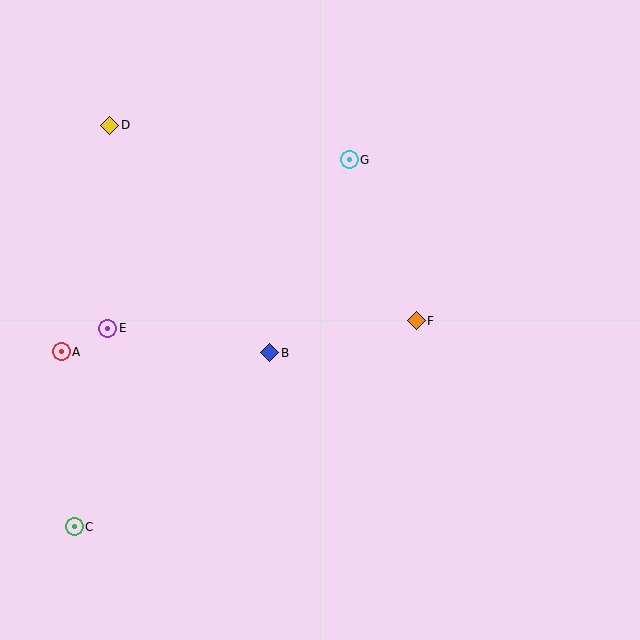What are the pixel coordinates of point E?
Point E is at (108, 328).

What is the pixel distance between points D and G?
The distance between D and G is 242 pixels.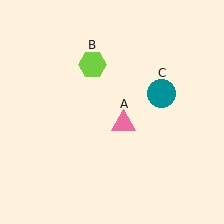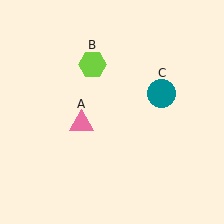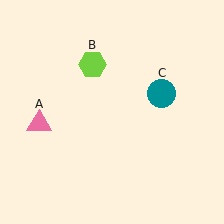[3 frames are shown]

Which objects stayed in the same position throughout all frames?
Lime hexagon (object B) and teal circle (object C) remained stationary.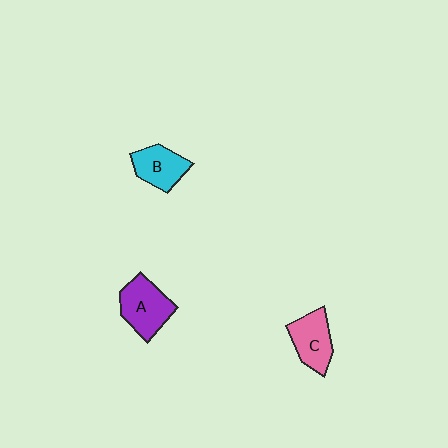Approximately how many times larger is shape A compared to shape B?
Approximately 1.3 times.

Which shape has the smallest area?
Shape B (cyan).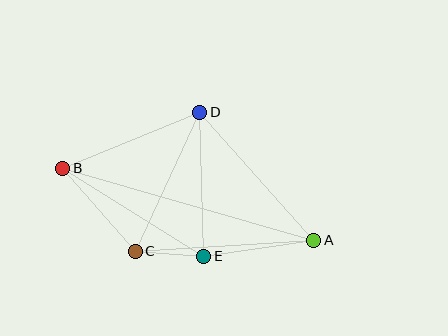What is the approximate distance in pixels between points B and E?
The distance between B and E is approximately 167 pixels.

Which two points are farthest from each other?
Points A and B are farthest from each other.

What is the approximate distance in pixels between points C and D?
The distance between C and D is approximately 153 pixels.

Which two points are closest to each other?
Points C and E are closest to each other.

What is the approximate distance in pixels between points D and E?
The distance between D and E is approximately 144 pixels.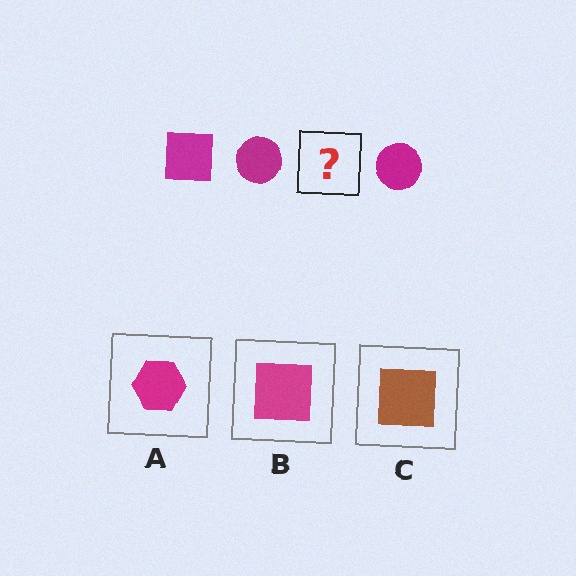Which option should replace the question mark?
Option B.